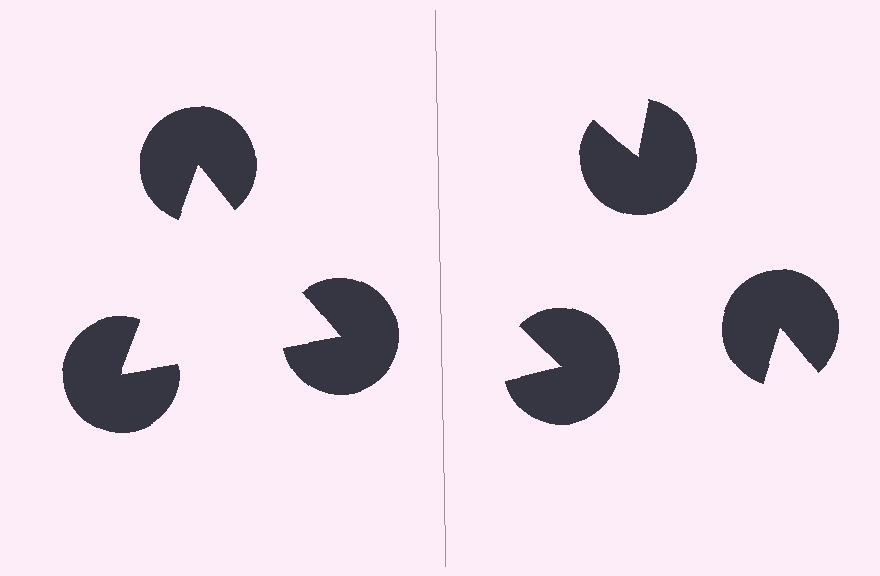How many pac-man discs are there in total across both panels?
6 — 3 on each side.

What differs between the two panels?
The pac-man discs are positioned identically on both sides; only the wedge orientations differ. On the left they align to a triangle; on the right they are misaligned.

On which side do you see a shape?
An illusory triangle appears on the left side. On the right side the wedge cuts are rotated, so no coherent shape forms.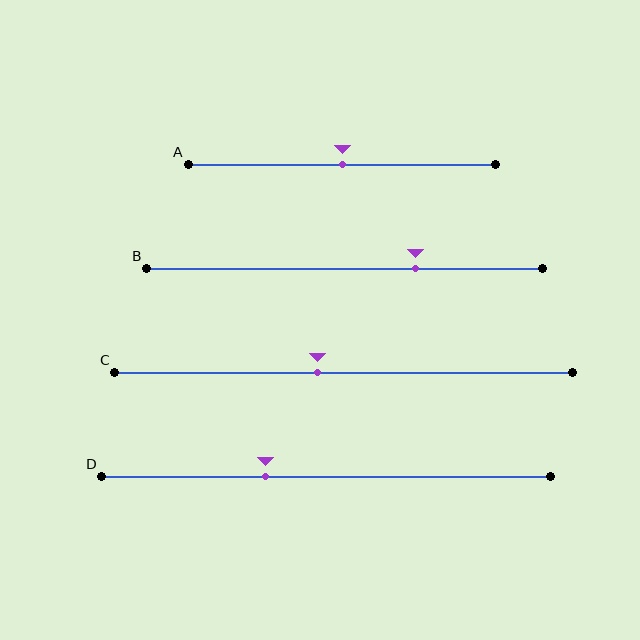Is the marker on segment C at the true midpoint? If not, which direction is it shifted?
No, the marker on segment C is shifted to the left by about 6% of the segment length.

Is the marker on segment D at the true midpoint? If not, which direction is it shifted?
No, the marker on segment D is shifted to the left by about 13% of the segment length.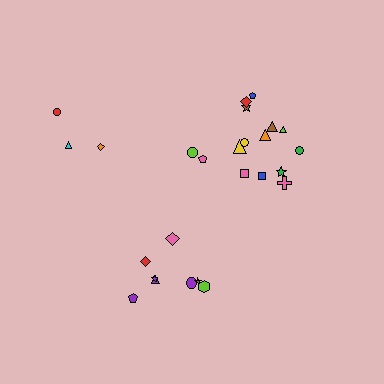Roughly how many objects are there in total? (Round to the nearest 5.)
Roughly 25 objects in total.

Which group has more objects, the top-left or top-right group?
The top-right group.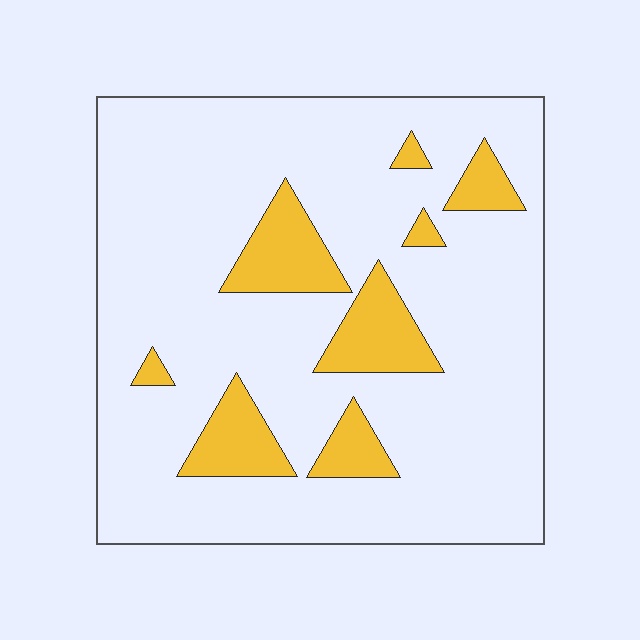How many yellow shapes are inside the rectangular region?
8.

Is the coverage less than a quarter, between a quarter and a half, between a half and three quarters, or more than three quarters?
Less than a quarter.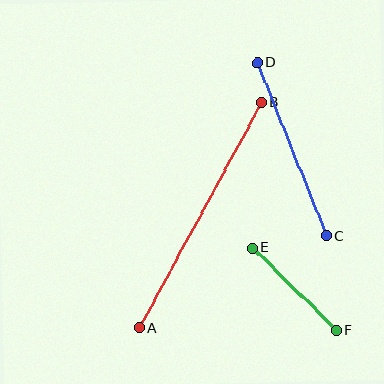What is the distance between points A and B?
The distance is approximately 256 pixels.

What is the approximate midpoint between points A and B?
The midpoint is at approximately (200, 215) pixels.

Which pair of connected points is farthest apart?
Points A and B are farthest apart.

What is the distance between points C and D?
The distance is approximately 186 pixels.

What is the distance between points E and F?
The distance is approximately 118 pixels.